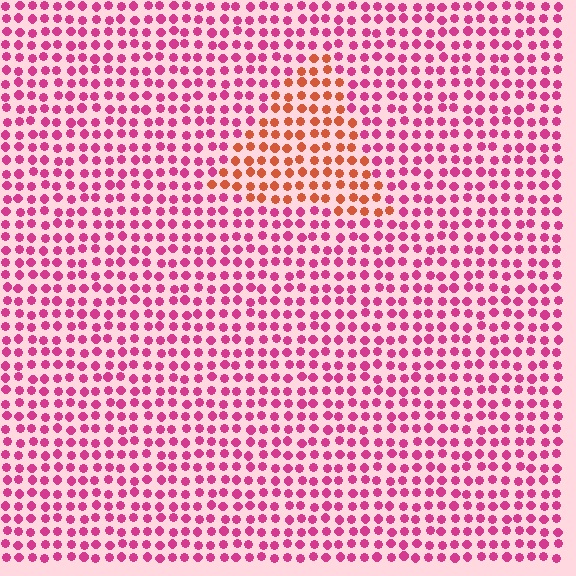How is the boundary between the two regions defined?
The boundary is defined purely by a slight shift in hue (about 46 degrees). Spacing, size, and orientation are identical on both sides.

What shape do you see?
I see a triangle.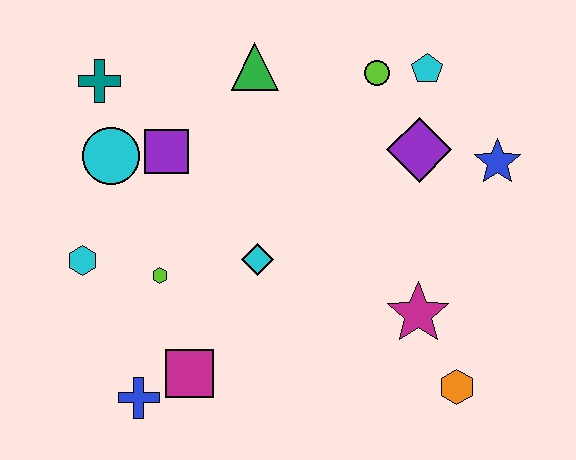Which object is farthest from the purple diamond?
The blue cross is farthest from the purple diamond.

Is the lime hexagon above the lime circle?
No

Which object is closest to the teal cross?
The cyan circle is closest to the teal cross.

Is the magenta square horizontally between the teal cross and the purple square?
No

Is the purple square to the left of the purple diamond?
Yes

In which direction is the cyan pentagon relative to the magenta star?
The cyan pentagon is above the magenta star.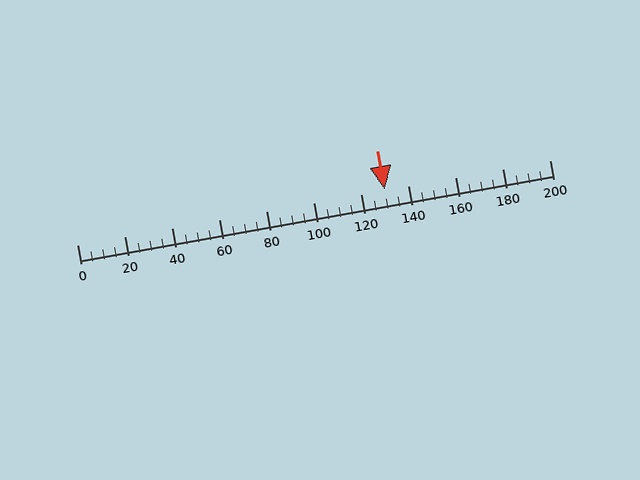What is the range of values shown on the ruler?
The ruler shows values from 0 to 200.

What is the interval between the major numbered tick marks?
The major tick marks are spaced 20 units apart.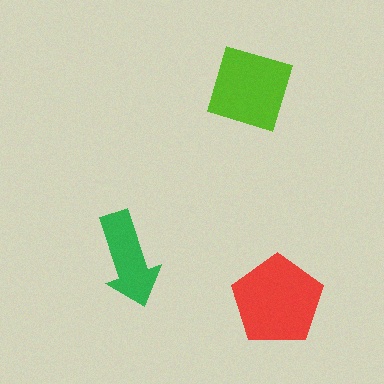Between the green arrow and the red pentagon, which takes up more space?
The red pentagon.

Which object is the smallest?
The green arrow.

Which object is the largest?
The red pentagon.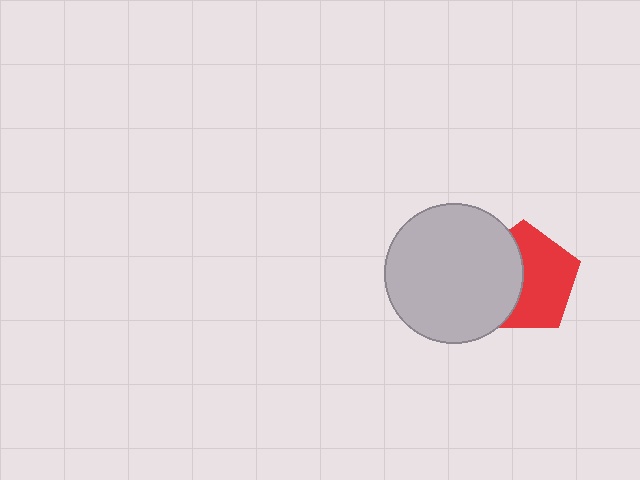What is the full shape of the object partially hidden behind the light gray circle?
The partially hidden object is a red pentagon.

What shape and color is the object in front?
The object in front is a light gray circle.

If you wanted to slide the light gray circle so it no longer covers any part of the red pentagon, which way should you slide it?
Slide it left — that is the most direct way to separate the two shapes.